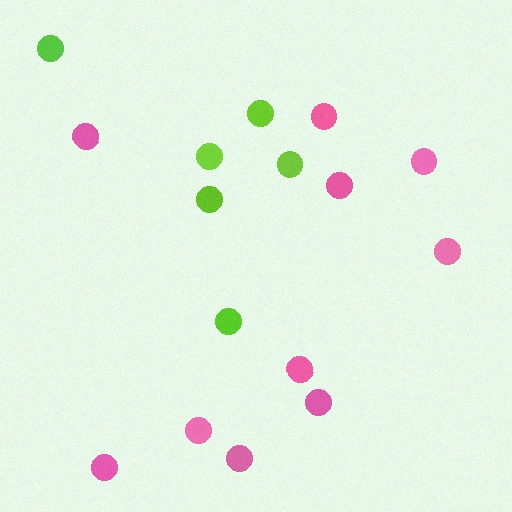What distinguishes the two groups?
There are 2 groups: one group of lime circles (6) and one group of pink circles (10).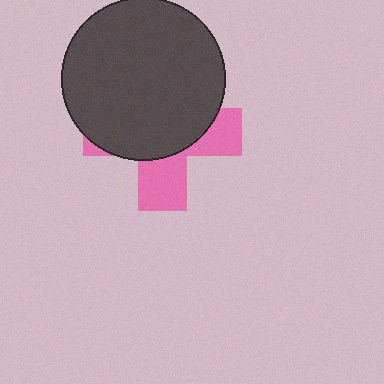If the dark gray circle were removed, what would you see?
You would see the complete pink cross.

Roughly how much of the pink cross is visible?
A small part of it is visible (roughly 36%).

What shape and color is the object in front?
The object in front is a dark gray circle.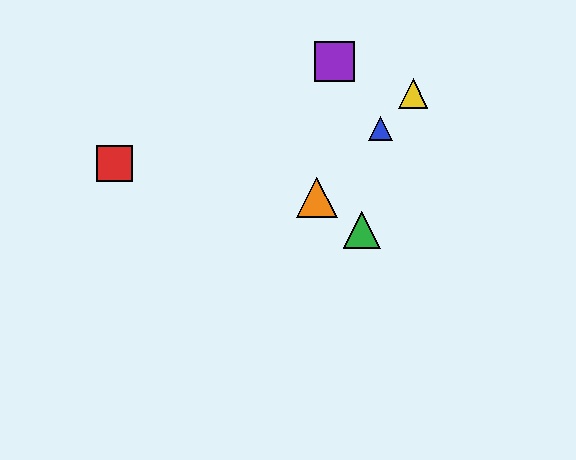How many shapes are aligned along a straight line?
3 shapes (the blue triangle, the yellow triangle, the orange triangle) are aligned along a straight line.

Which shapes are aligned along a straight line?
The blue triangle, the yellow triangle, the orange triangle are aligned along a straight line.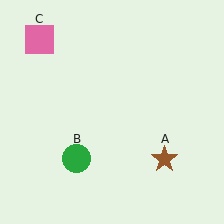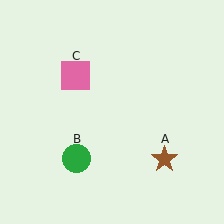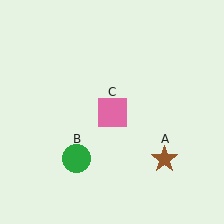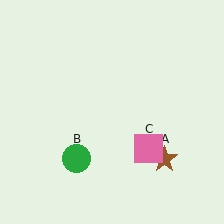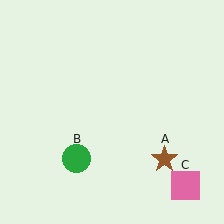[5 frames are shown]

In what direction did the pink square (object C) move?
The pink square (object C) moved down and to the right.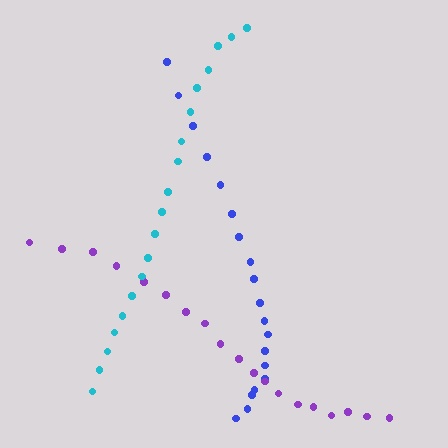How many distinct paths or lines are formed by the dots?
There are 3 distinct paths.